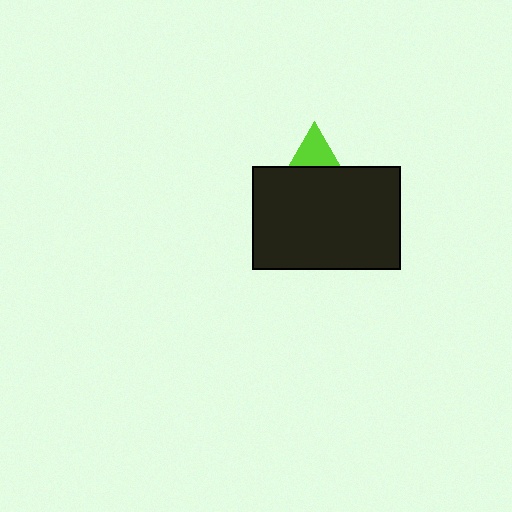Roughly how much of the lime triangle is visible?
A small part of it is visible (roughly 31%).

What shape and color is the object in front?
The object in front is a black rectangle.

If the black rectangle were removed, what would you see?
You would see the complete lime triangle.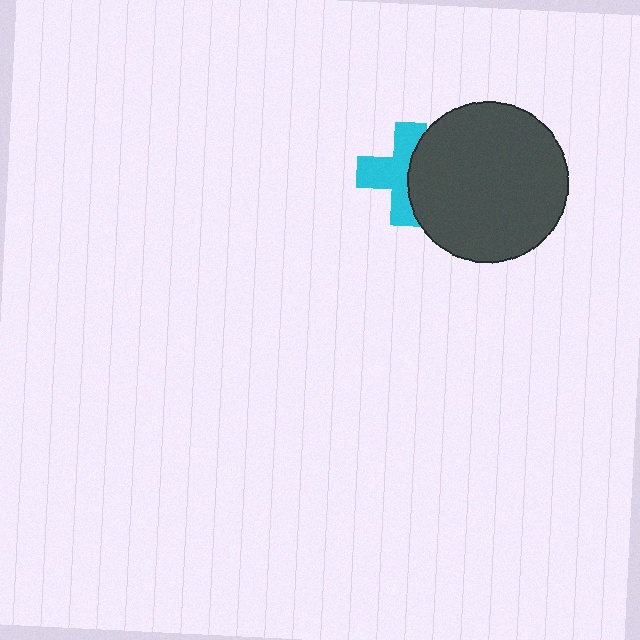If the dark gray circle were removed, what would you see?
You would see the complete cyan cross.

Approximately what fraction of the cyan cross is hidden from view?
Roughly 42% of the cyan cross is hidden behind the dark gray circle.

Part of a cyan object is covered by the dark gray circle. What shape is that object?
It is a cross.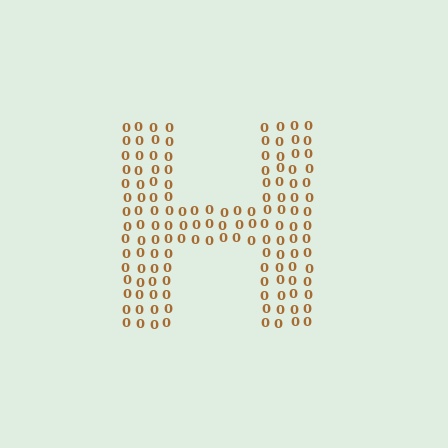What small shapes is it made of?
It is made of small digit 0's.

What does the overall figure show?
The overall figure shows the letter H.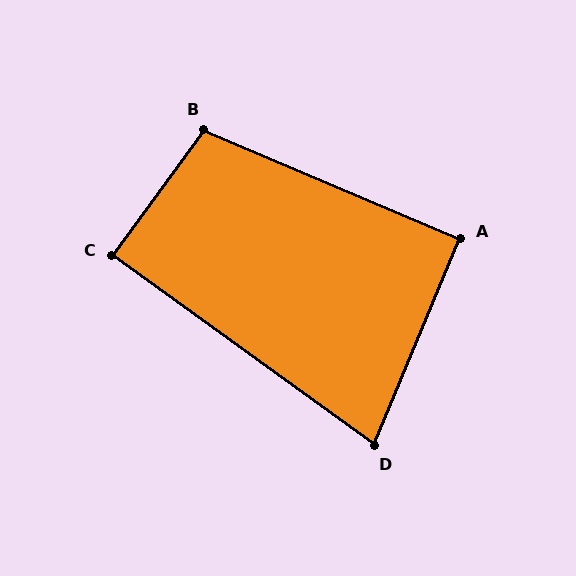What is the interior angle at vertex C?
Approximately 90 degrees (approximately right).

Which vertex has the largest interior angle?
B, at approximately 103 degrees.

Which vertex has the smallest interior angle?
D, at approximately 77 degrees.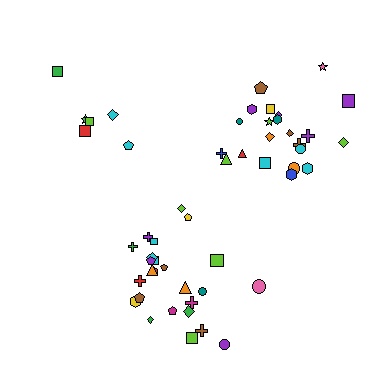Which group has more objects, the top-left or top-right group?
The top-right group.